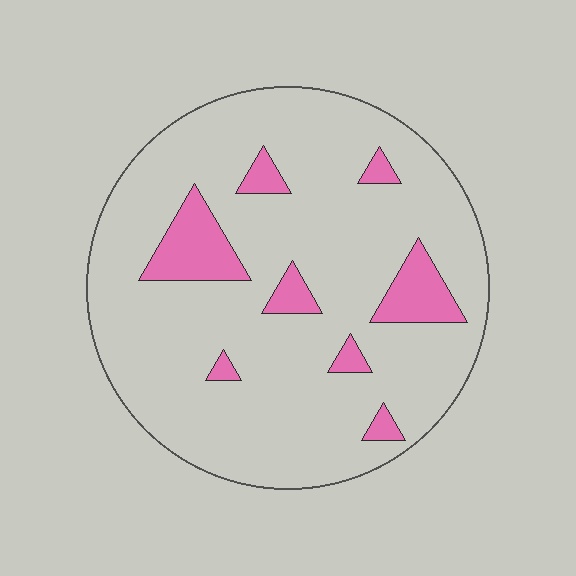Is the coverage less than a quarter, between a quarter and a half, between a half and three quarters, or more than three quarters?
Less than a quarter.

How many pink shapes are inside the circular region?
8.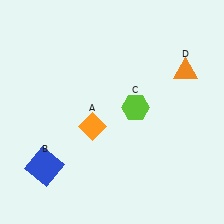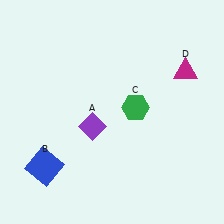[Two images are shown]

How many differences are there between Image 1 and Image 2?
There are 3 differences between the two images.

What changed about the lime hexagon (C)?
In Image 1, C is lime. In Image 2, it changed to green.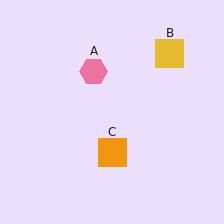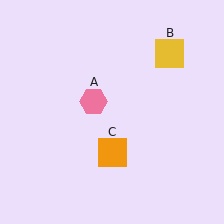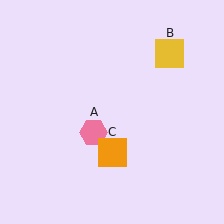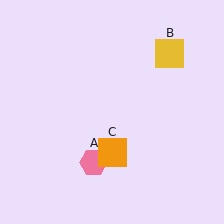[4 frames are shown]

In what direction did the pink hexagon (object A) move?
The pink hexagon (object A) moved down.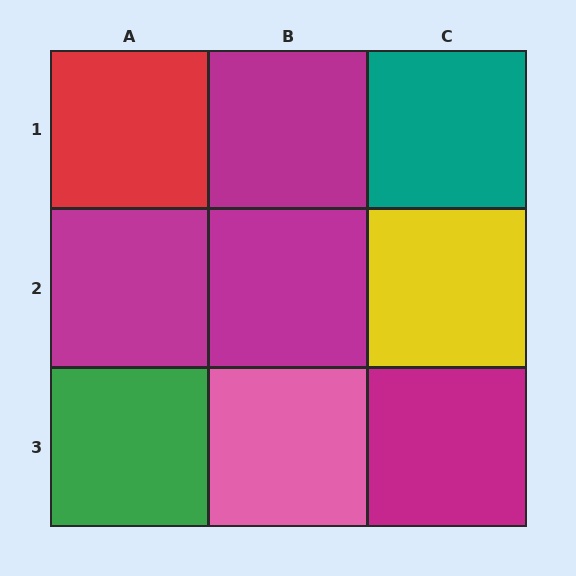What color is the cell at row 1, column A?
Red.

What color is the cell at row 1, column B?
Magenta.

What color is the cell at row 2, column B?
Magenta.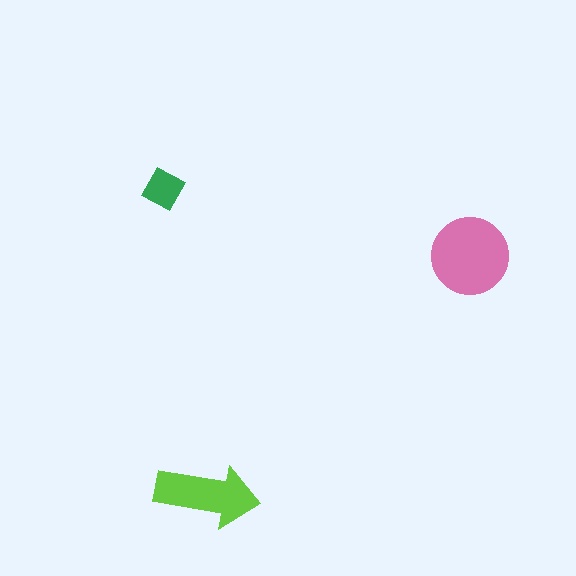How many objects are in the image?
There are 3 objects in the image.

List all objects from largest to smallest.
The pink circle, the lime arrow, the green square.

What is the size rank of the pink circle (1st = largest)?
1st.